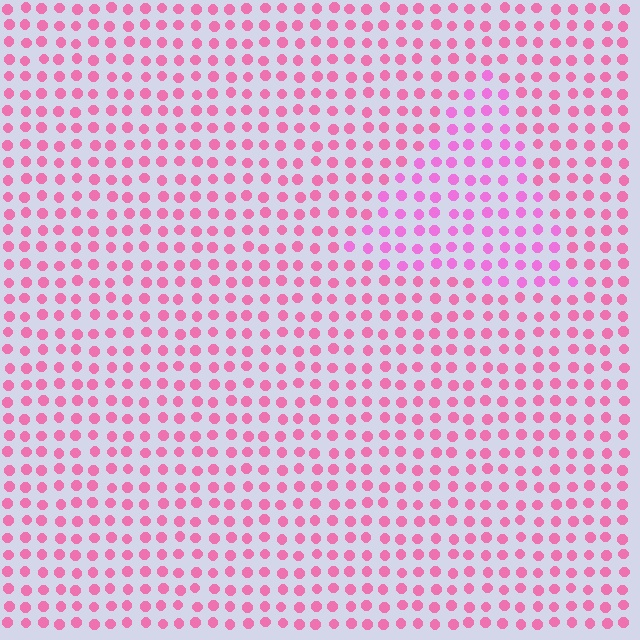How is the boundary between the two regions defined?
The boundary is defined purely by a slight shift in hue (about 22 degrees). Spacing, size, and orientation are identical on both sides.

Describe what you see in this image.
The image is filled with small pink elements in a uniform arrangement. A triangle-shaped region is visible where the elements are tinted to a slightly different hue, forming a subtle color boundary.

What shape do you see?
I see a triangle.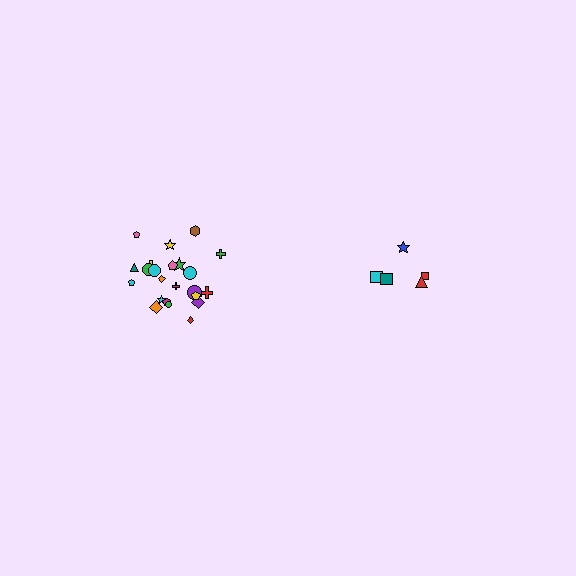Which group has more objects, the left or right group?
The left group.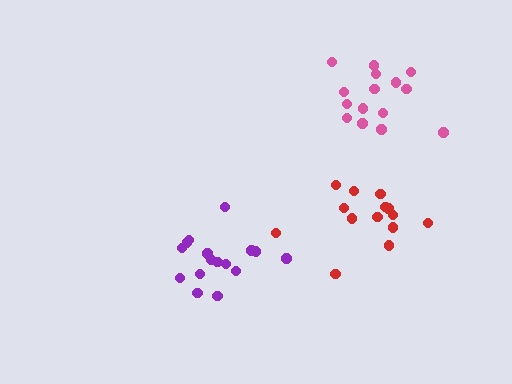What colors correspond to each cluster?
The clusters are colored: pink, purple, red.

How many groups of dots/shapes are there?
There are 3 groups.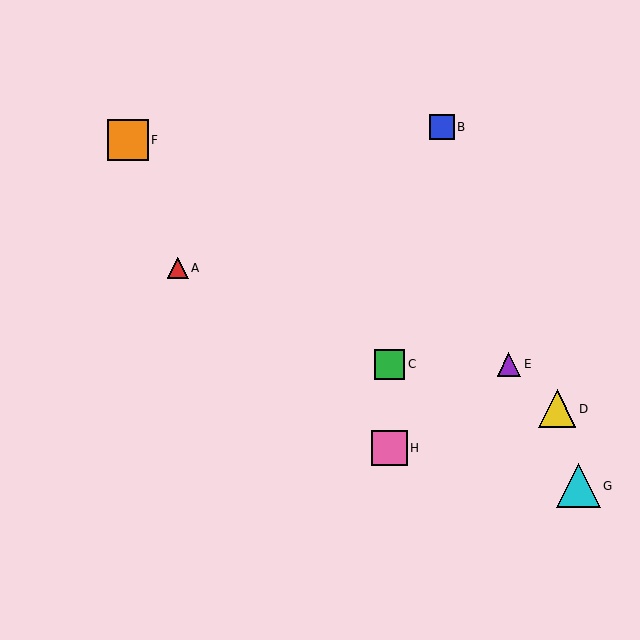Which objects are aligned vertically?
Objects C, H are aligned vertically.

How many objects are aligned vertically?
2 objects (C, H) are aligned vertically.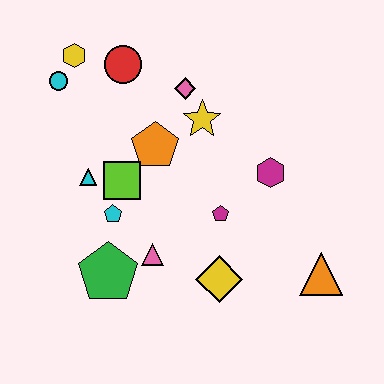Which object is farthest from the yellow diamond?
The yellow hexagon is farthest from the yellow diamond.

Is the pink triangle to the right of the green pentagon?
Yes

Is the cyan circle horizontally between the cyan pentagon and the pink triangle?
No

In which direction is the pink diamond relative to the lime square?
The pink diamond is above the lime square.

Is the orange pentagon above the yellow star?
No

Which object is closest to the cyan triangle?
The lime square is closest to the cyan triangle.